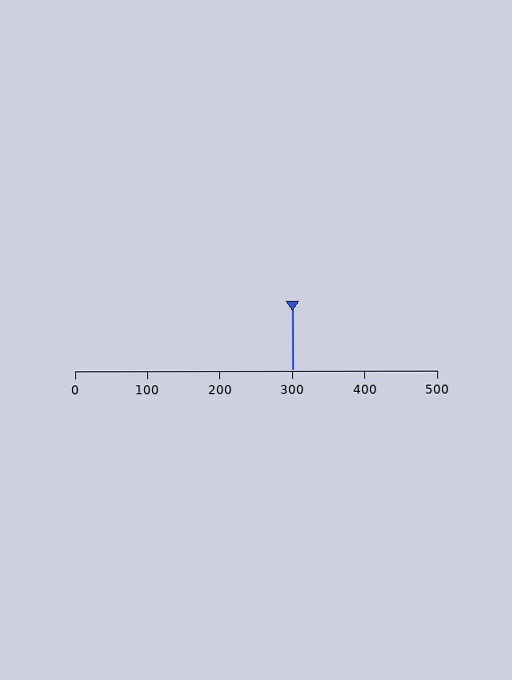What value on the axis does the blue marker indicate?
The marker indicates approximately 300.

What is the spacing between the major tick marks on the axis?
The major ticks are spaced 100 apart.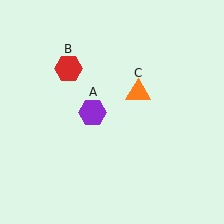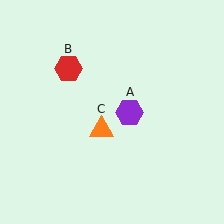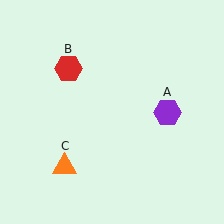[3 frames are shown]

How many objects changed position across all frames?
2 objects changed position: purple hexagon (object A), orange triangle (object C).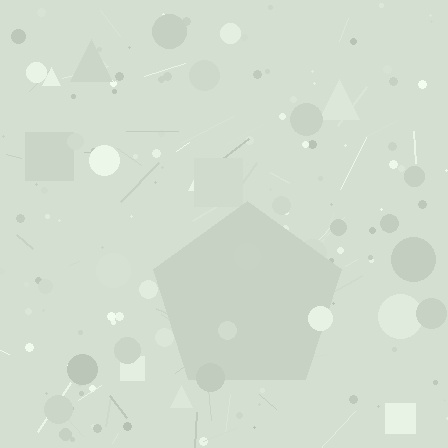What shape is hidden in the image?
A pentagon is hidden in the image.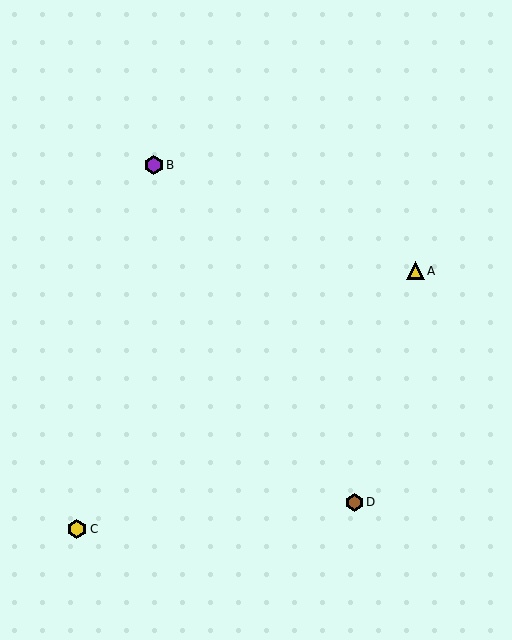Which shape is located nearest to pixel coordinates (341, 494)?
The brown hexagon (labeled D) at (354, 502) is nearest to that location.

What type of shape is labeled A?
Shape A is a yellow triangle.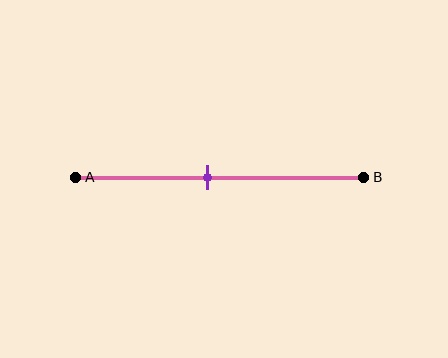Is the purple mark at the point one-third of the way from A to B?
No, the mark is at about 45% from A, not at the 33% one-third point.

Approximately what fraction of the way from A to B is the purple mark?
The purple mark is approximately 45% of the way from A to B.